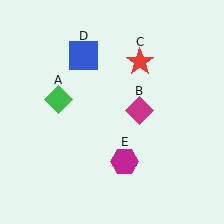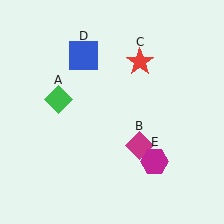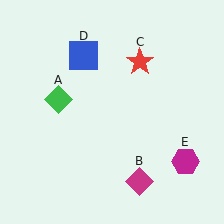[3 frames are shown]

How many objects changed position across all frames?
2 objects changed position: magenta diamond (object B), magenta hexagon (object E).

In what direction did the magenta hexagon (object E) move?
The magenta hexagon (object E) moved right.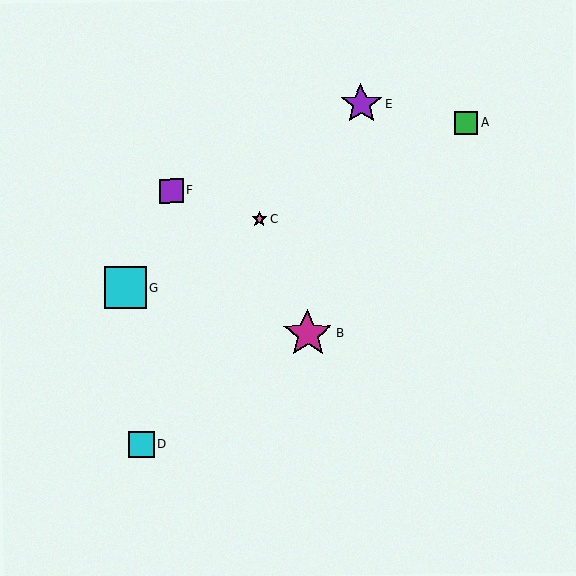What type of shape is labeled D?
Shape D is a cyan square.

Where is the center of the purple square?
The center of the purple square is at (171, 191).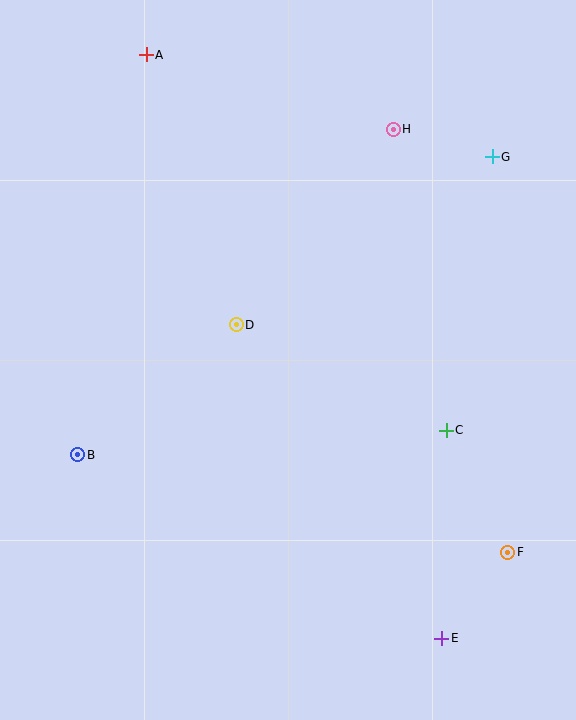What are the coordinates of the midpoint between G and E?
The midpoint between G and E is at (467, 397).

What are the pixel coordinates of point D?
Point D is at (236, 325).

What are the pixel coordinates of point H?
Point H is at (393, 129).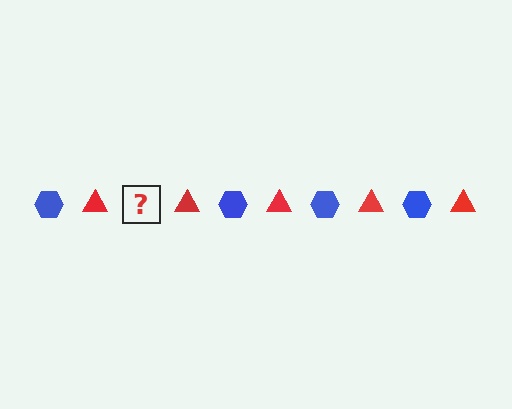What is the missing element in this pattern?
The missing element is a blue hexagon.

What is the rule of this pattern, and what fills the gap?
The rule is that the pattern alternates between blue hexagon and red triangle. The gap should be filled with a blue hexagon.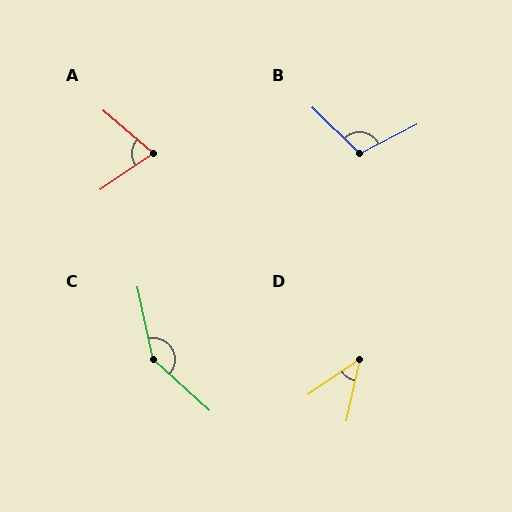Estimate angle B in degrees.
Approximately 109 degrees.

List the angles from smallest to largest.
D (43°), A (75°), B (109°), C (144°).